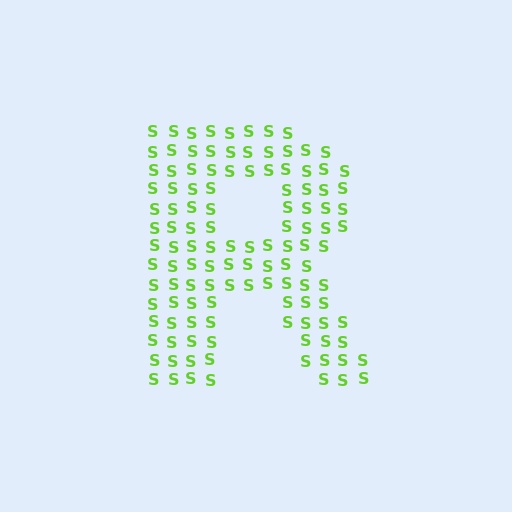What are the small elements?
The small elements are letter S's.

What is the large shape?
The large shape is the letter R.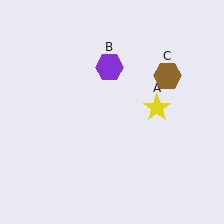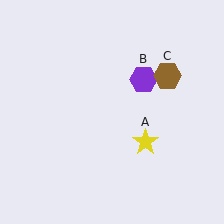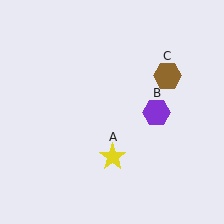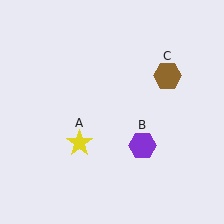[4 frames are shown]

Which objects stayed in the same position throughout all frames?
Brown hexagon (object C) remained stationary.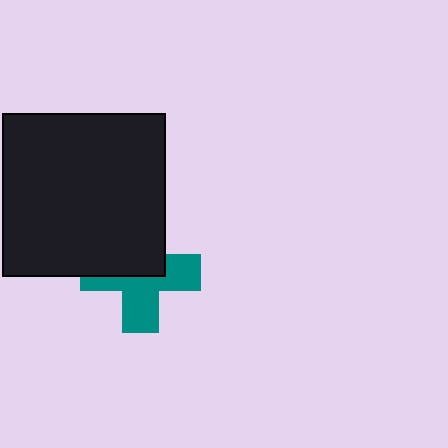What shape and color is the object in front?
The object in front is a black square.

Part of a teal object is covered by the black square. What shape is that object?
It is a cross.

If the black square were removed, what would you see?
You would see the complete teal cross.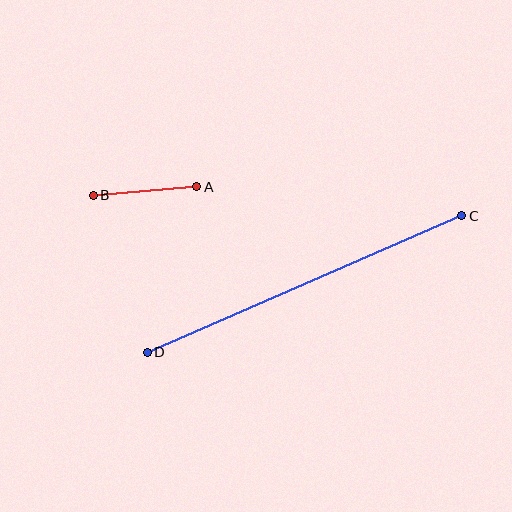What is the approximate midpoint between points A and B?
The midpoint is at approximately (145, 191) pixels.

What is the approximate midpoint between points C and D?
The midpoint is at approximately (305, 284) pixels.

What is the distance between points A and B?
The distance is approximately 104 pixels.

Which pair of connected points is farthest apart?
Points C and D are farthest apart.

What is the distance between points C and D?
The distance is approximately 343 pixels.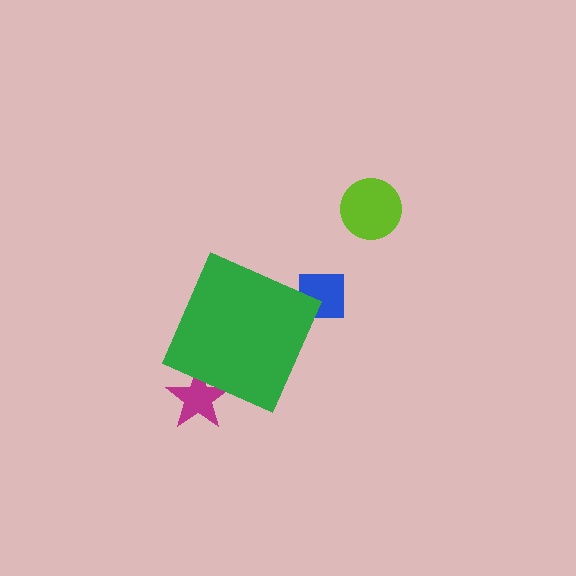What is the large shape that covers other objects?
A green diamond.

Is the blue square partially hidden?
Yes, the blue square is partially hidden behind the green diamond.